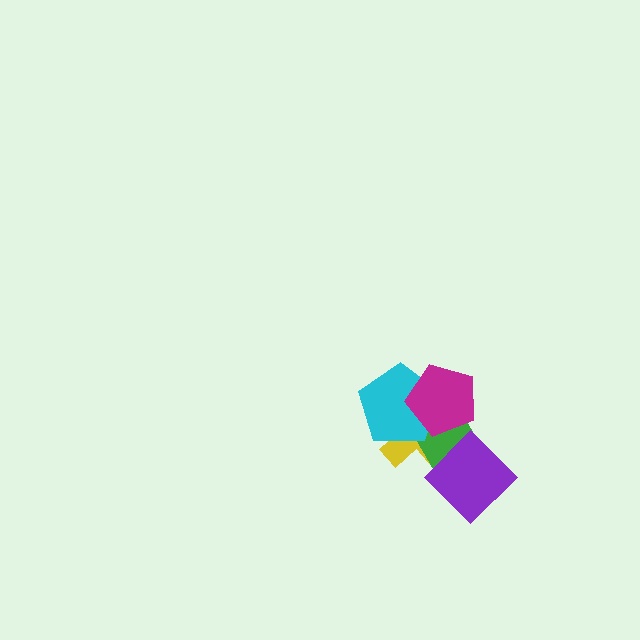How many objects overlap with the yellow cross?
4 objects overlap with the yellow cross.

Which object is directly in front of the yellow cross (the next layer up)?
The green hexagon is directly in front of the yellow cross.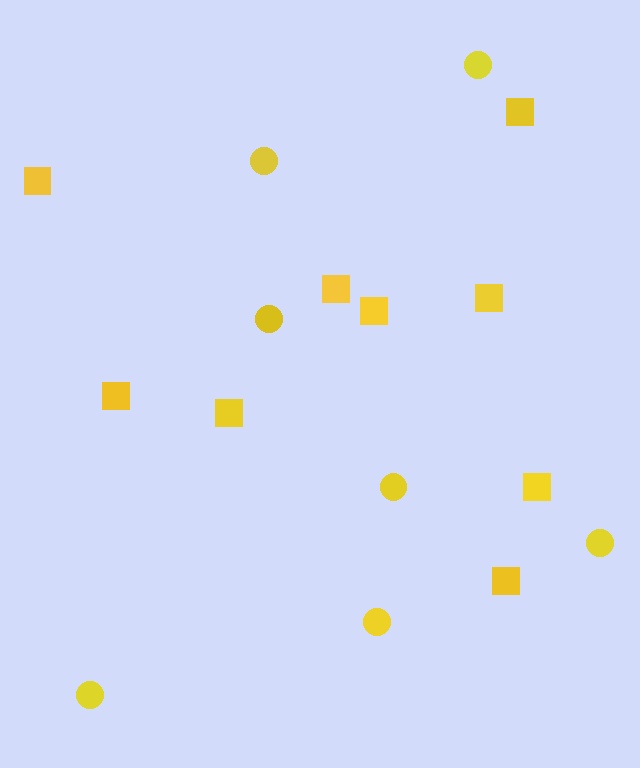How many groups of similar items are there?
There are 2 groups: one group of circles (7) and one group of squares (9).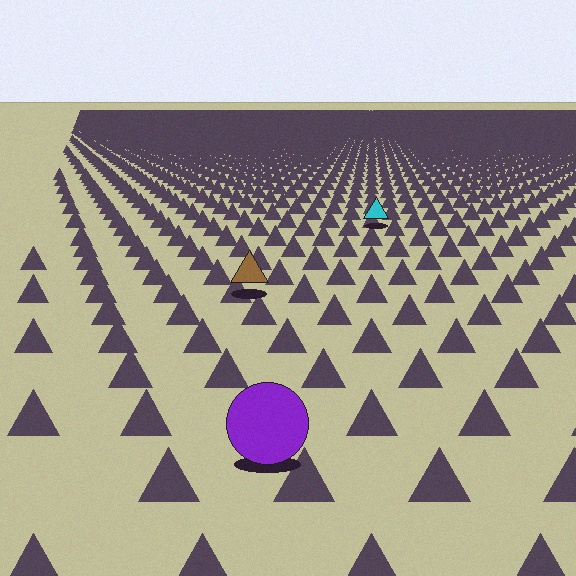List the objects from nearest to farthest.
From nearest to farthest: the purple circle, the brown triangle, the cyan triangle.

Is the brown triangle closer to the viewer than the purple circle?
No. The purple circle is closer — you can tell from the texture gradient: the ground texture is coarser near it.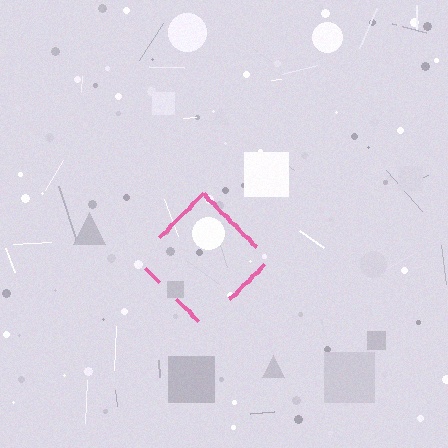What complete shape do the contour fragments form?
The contour fragments form a diamond.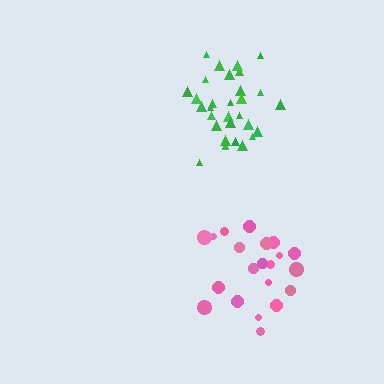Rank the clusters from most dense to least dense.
green, pink.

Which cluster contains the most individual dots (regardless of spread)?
Green (31).